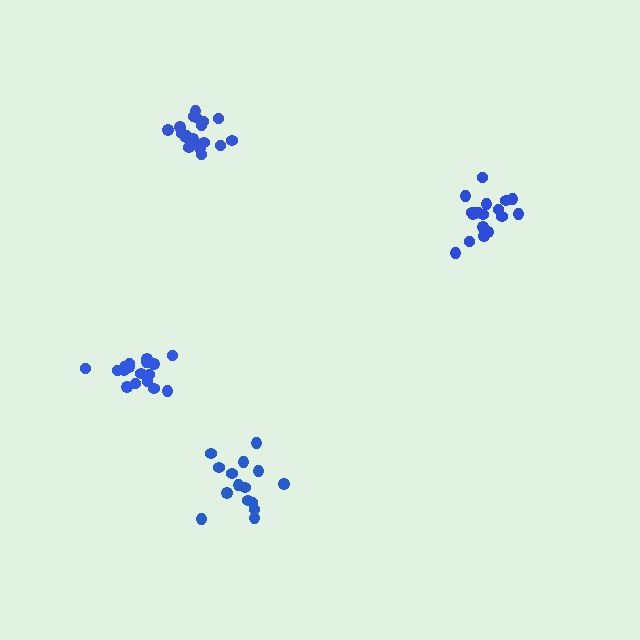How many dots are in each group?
Group 1: 15 dots, Group 2: 17 dots, Group 3: 18 dots, Group 4: 18 dots (68 total).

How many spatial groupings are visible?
There are 4 spatial groupings.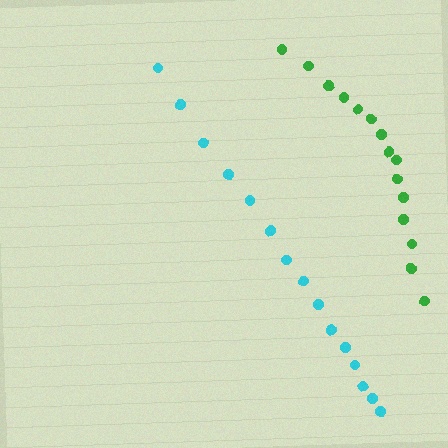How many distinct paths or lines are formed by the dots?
There are 2 distinct paths.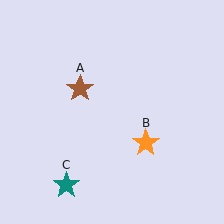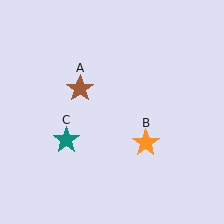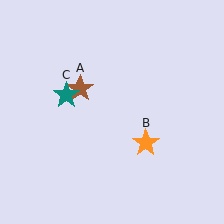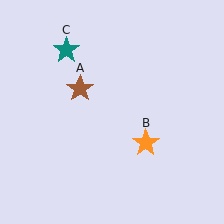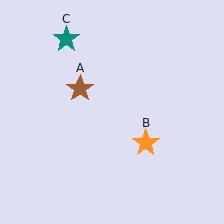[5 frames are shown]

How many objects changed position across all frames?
1 object changed position: teal star (object C).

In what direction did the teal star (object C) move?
The teal star (object C) moved up.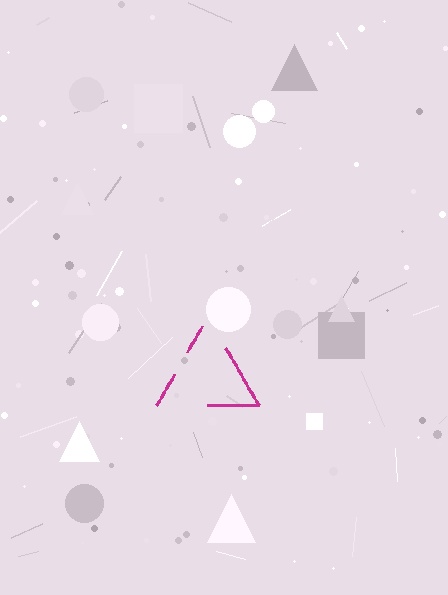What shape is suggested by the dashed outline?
The dashed outline suggests a triangle.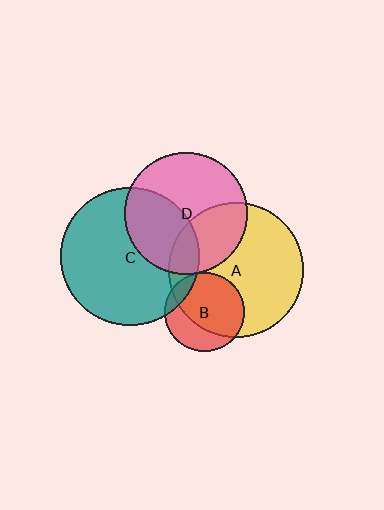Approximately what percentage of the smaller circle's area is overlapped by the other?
Approximately 5%.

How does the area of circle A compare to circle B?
Approximately 2.9 times.